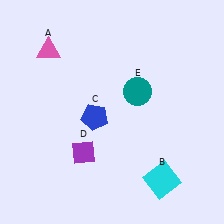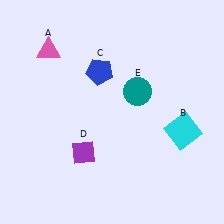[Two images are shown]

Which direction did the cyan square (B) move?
The cyan square (B) moved up.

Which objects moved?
The objects that moved are: the cyan square (B), the blue pentagon (C).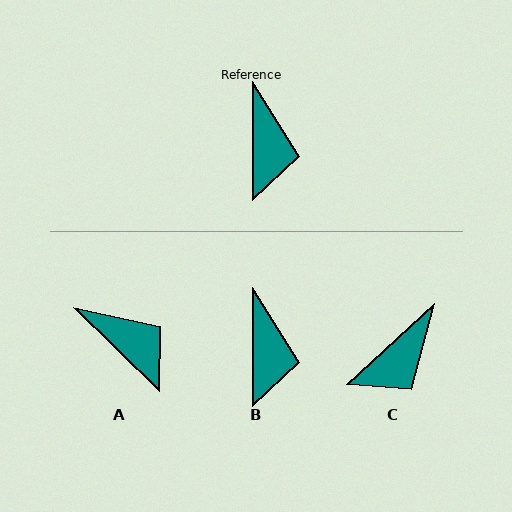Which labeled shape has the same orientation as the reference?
B.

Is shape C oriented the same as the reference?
No, it is off by about 47 degrees.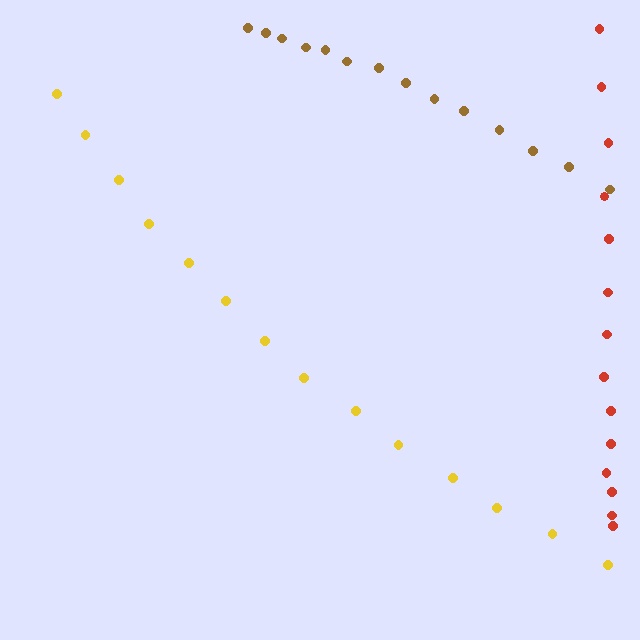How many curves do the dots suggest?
There are 3 distinct paths.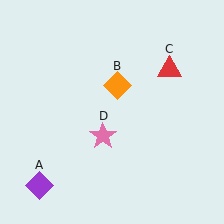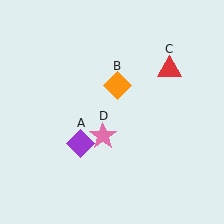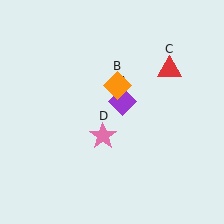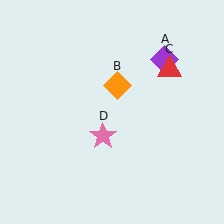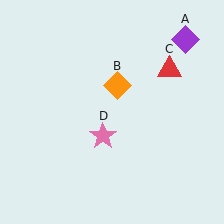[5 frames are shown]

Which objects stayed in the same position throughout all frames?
Orange diamond (object B) and red triangle (object C) and pink star (object D) remained stationary.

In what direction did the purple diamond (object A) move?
The purple diamond (object A) moved up and to the right.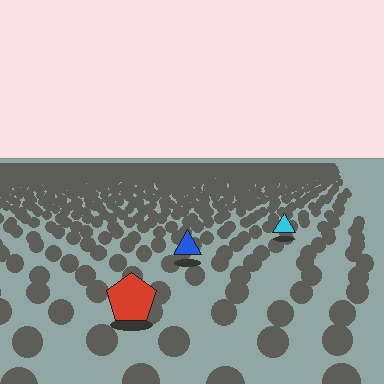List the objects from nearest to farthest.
From nearest to farthest: the red pentagon, the blue triangle, the cyan triangle.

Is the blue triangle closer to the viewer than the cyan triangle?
Yes. The blue triangle is closer — you can tell from the texture gradient: the ground texture is coarser near it.